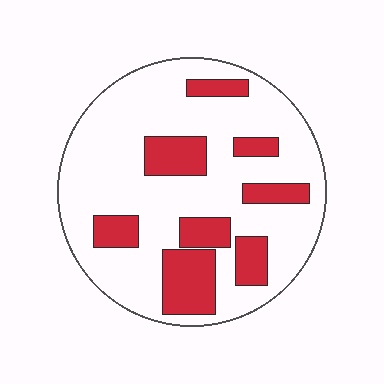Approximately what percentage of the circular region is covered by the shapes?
Approximately 25%.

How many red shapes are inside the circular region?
8.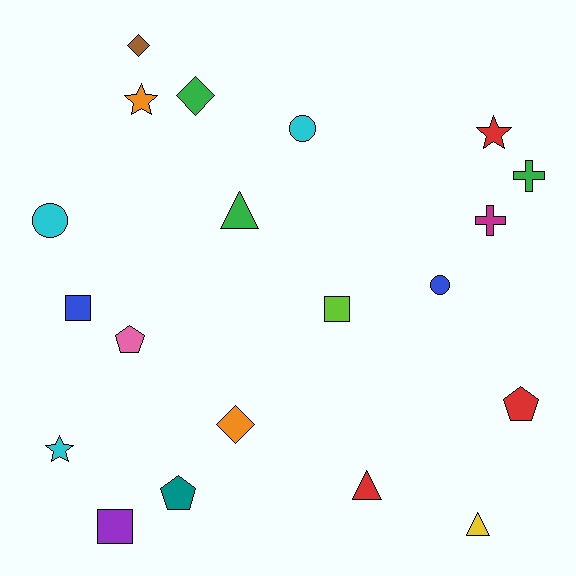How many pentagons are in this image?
There are 3 pentagons.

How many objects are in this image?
There are 20 objects.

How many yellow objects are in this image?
There is 1 yellow object.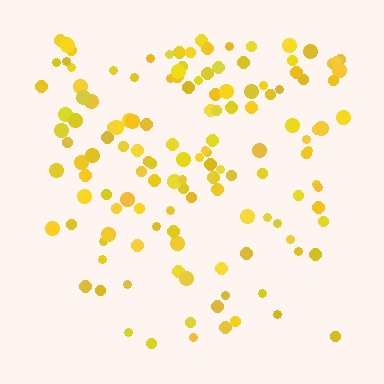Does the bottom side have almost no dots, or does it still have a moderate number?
Still a moderate number, just noticeably fewer than the top.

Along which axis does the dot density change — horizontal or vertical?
Vertical.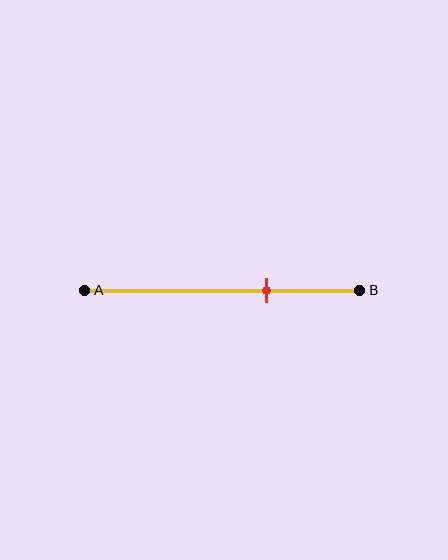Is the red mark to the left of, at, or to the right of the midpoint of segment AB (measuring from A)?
The red mark is to the right of the midpoint of segment AB.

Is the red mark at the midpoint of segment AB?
No, the mark is at about 65% from A, not at the 50% midpoint.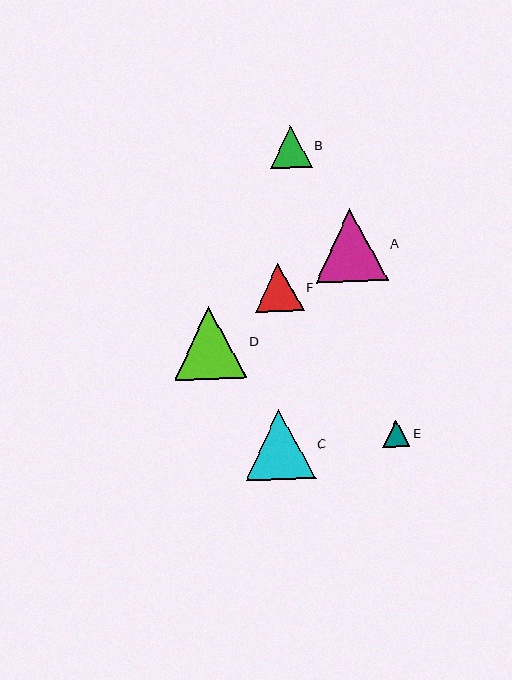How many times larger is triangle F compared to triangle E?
Triangle F is approximately 1.8 times the size of triangle E.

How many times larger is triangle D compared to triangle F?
Triangle D is approximately 1.5 times the size of triangle F.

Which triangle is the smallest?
Triangle E is the smallest with a size of approximately 27 pixels.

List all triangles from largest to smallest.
From largest to smallest: D, A, C, F, B, E.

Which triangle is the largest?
Triangle D is the largest with a size of approximately 72 pixels.